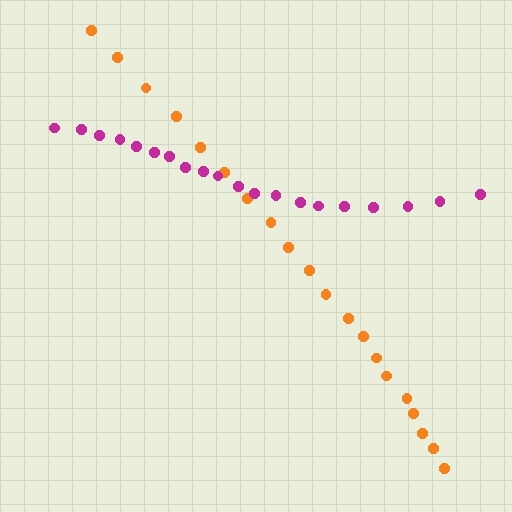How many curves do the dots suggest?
There are 2 distinct paths.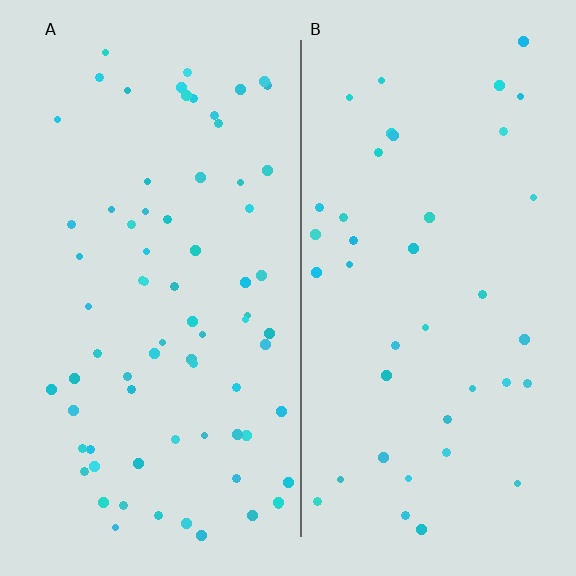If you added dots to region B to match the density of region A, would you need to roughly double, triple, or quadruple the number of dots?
Approximately double.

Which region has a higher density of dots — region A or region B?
A (the left).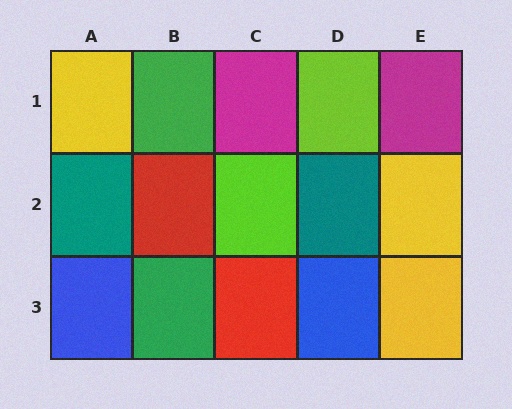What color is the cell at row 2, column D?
Teal.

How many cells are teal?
2 cells are teal.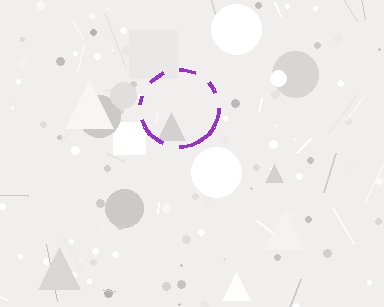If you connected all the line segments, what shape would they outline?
They would outline a circle.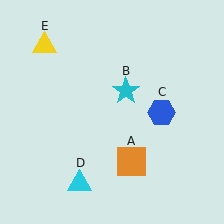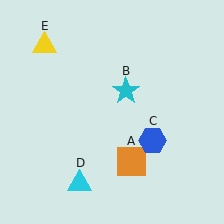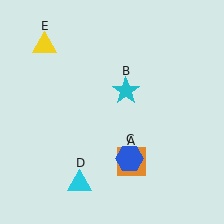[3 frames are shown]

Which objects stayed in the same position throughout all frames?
Orange square (object A) and cyan star (object B) and cyan triangle (object D) and yellow triangle (object E) remained stationary.